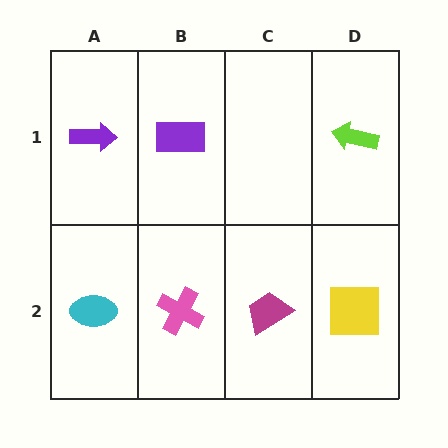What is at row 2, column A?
A cyan ellipse.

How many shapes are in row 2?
4 shapes.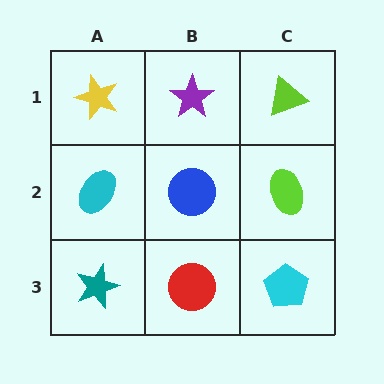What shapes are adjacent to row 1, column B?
A blue circle (row 2, column B), a yellow star (row 1, column A), a lime triangle (row 1, column C).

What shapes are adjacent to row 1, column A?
A cyan ellipse (row 2, column A), a purple star (row 1, column B).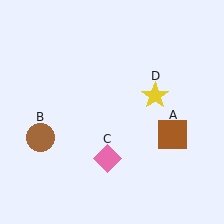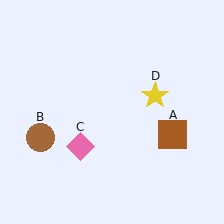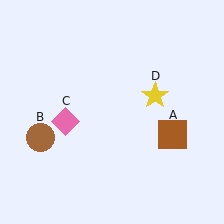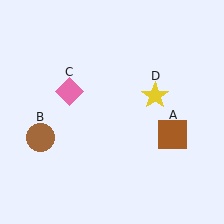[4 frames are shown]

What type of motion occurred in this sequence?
The pink diamond (object C) rotated clockwise around the center of the scene.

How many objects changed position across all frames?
1 object changed position: pink diamond (object C).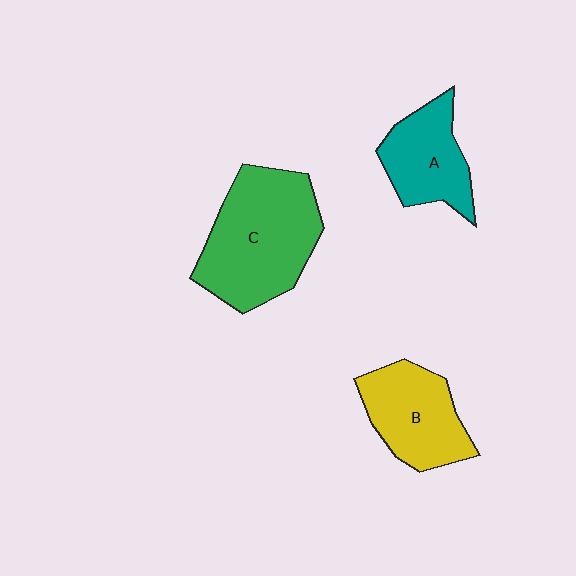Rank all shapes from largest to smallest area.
From largest to smallest: C (green), B (yellow), A (teal).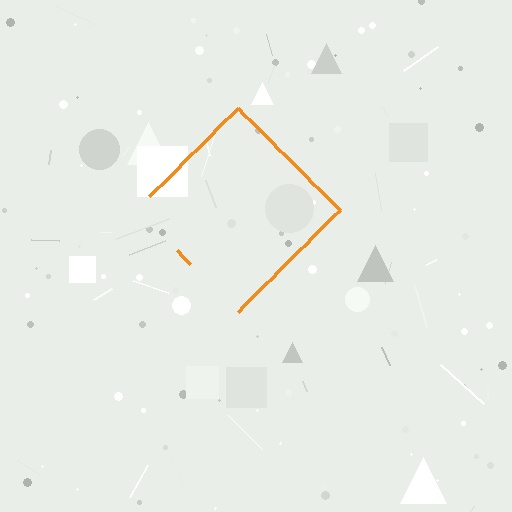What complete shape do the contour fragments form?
The contour fragments form a diamond.